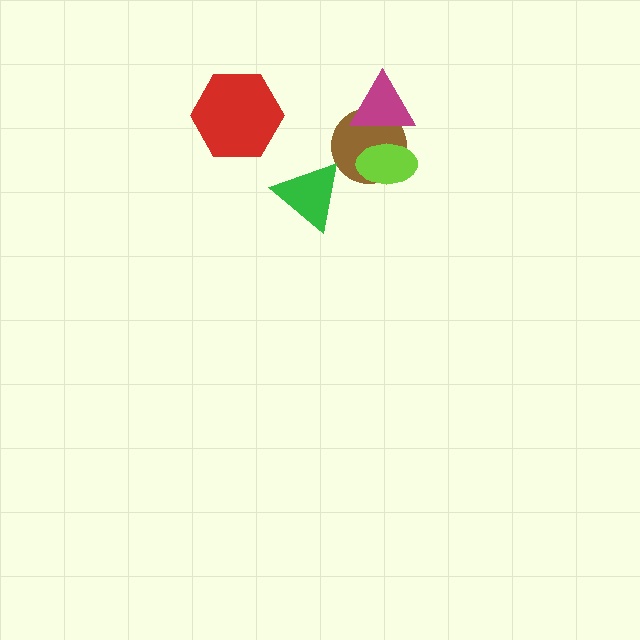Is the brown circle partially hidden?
Yes, it is partially covered by another shape.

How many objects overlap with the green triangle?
0 objects overlap with the green triangle.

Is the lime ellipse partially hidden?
Yes, it is partially covered by another shape.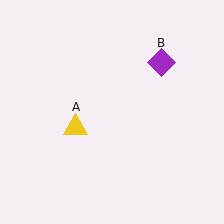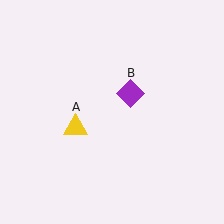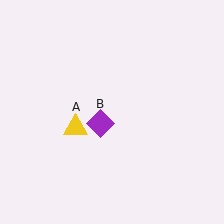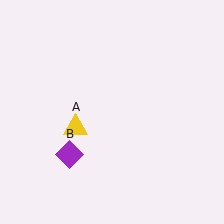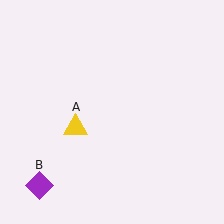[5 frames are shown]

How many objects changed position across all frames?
1 object changed position: purple diamond (object B).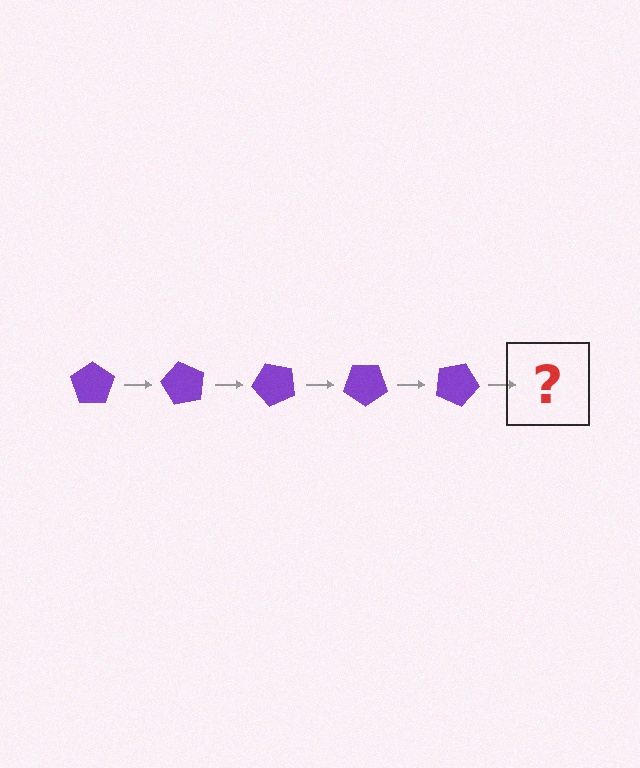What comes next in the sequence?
The next element should be a purple pentagon rotated 300 degrees.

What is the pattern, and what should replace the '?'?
The pattern is that the pentagon rotates 60 degrees each step. The '?' should be a purple pentagon rotated 300 degrees.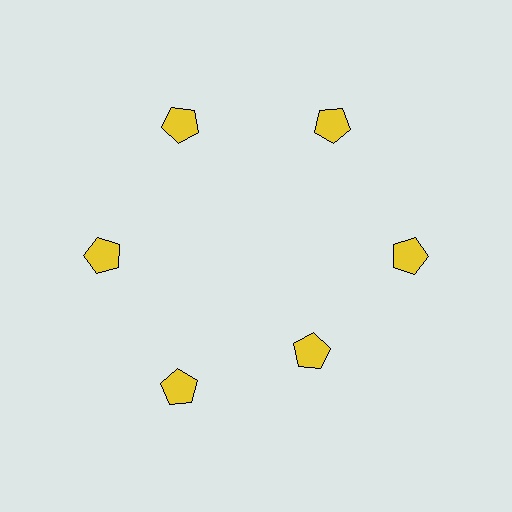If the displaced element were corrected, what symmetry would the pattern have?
It would have 6-fold rotational symmetry — the pattern would map onto itself every 60 degrees.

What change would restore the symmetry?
The symmetry would be restored by moving it outward, back onto the ring so that all 6 pentagons sit at equal angles and equal distance from the center.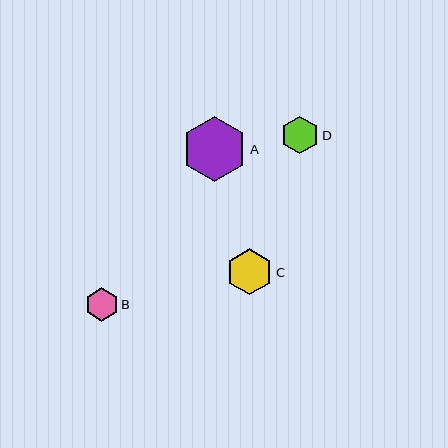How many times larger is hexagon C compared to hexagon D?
Hexagon C is approximately 1.2 times the size of hexagon D.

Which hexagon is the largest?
Hexagon A is the largest with a size of approximately 64 pixels.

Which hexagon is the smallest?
Hexagon B is the smallest with a size of approximately 33 pixels.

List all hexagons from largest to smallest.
From largest to smallest: A, C, D, B.